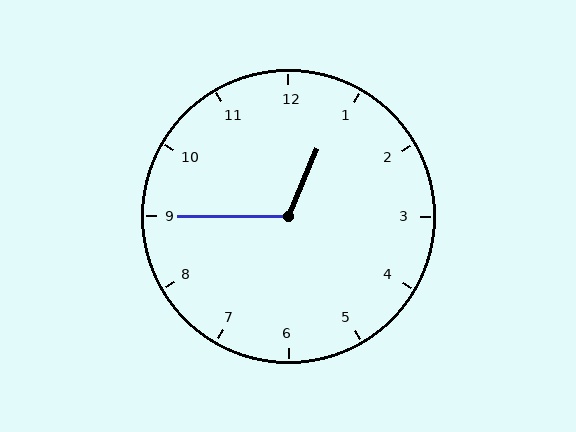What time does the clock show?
12:45.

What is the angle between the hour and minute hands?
Approximately 112 degrees.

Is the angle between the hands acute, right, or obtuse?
It is obtuse.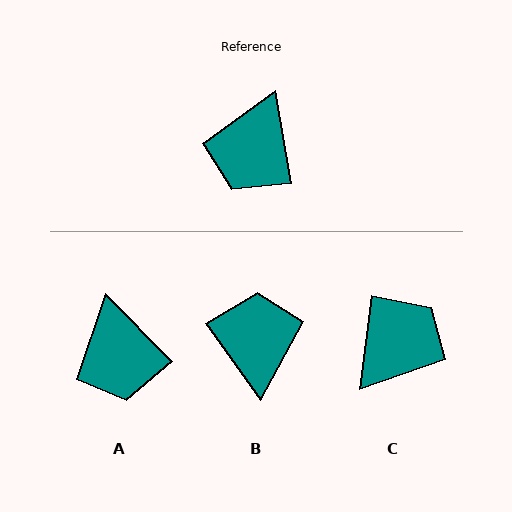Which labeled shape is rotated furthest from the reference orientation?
C, about 163 degrees away.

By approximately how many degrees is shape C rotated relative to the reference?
Approximately 163 degrees counter-clockwise.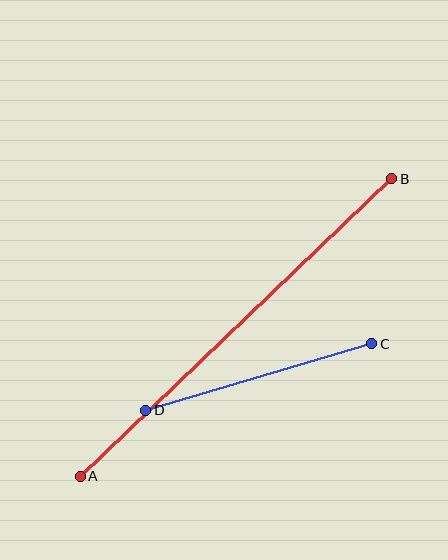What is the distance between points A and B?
The distance is approximately 431 pixels.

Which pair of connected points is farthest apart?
Points A and B are farthest apart.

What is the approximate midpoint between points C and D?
The midpoint is at approximately (259, 377) pixels.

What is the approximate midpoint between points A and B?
The midpoint is at approximately (236, 327) pixels.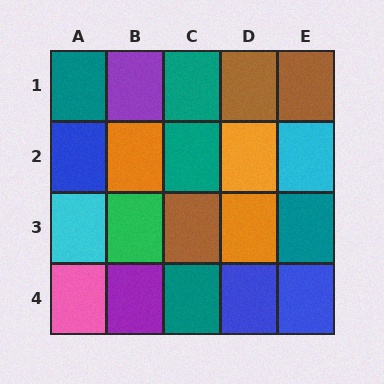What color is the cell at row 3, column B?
Green.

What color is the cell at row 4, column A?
Pink.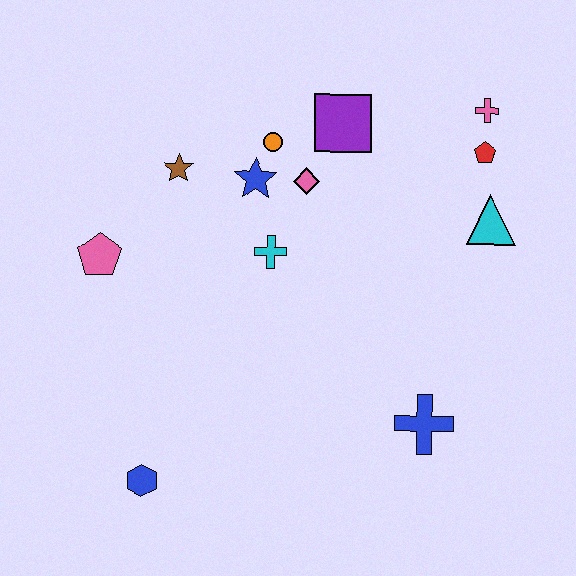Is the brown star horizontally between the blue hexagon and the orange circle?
Yes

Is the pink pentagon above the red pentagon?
No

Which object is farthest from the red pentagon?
The blue hexagon is farthest from the red pentagon.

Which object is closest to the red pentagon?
The pink cross is closest to the red pentagon.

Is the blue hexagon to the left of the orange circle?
Yes